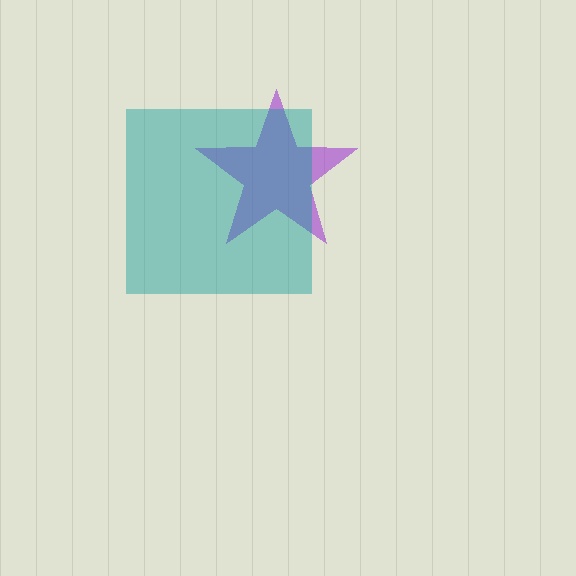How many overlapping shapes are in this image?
There are 2 overlapping shapes in the image.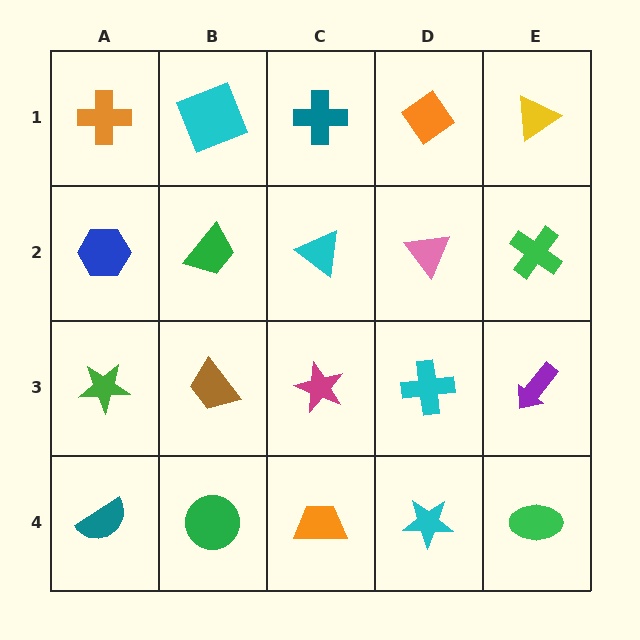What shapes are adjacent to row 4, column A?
A green star (row 3, column A), a green circle (row 4, column B).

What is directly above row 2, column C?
A teal cross.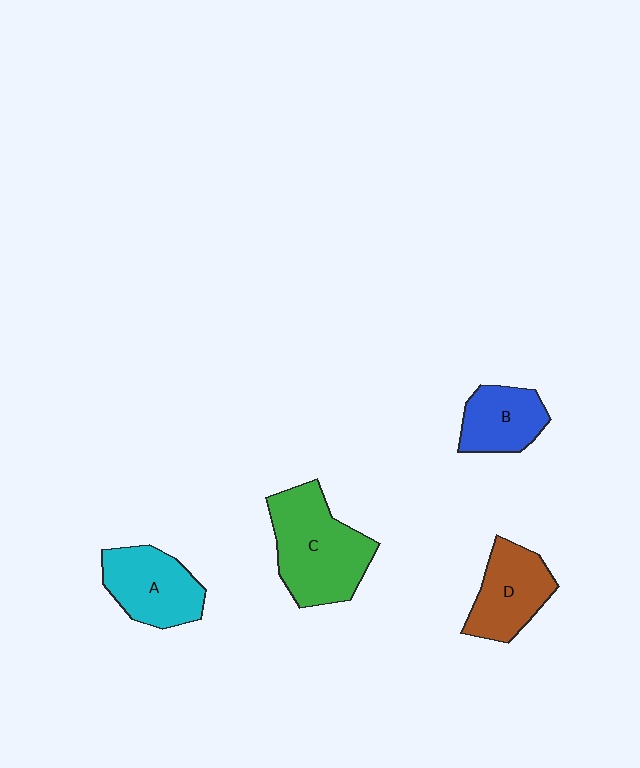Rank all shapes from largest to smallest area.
From largest to smallest: C (green), A (cyan), D (brown), B (blue).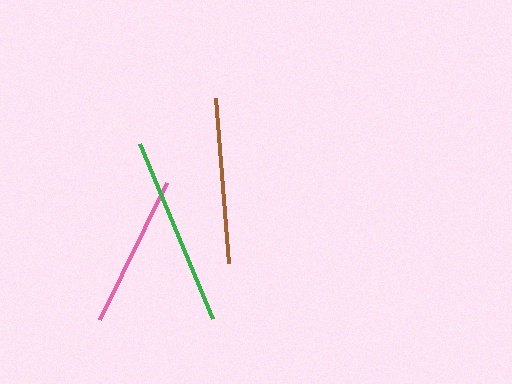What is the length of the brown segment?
The brown segment is approximately 166 pixels long.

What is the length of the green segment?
The green segment is approximately 189 pixels long.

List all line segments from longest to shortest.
From longest to shortest: green, brown, pink.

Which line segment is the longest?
The green line is the longest at approximately 189 pixels.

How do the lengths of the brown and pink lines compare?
The brown and pink lines are approximately the same length.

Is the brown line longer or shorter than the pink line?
The brown line is longer than the pink line.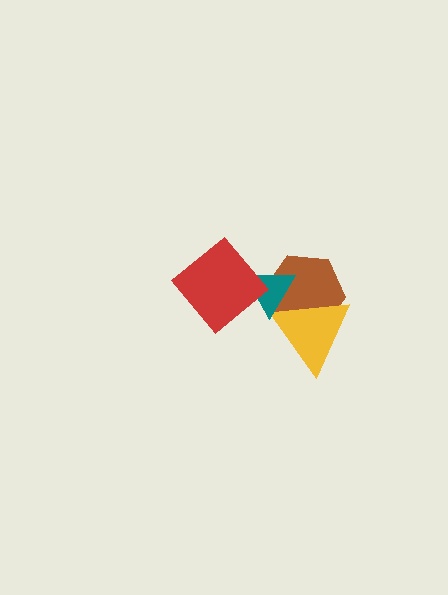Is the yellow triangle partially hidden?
Yes, it is partially covered by another shape.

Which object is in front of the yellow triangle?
The teal triangle is in front of the yellow triangle.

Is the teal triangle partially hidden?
Yes, it is partially covered by another shape.